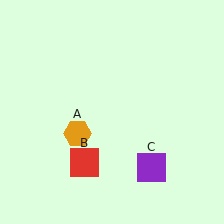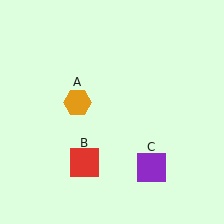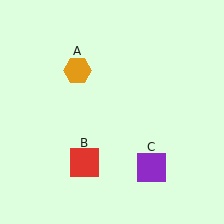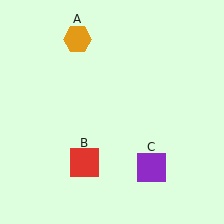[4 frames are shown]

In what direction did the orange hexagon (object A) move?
The orange hexagon (object A) moved up.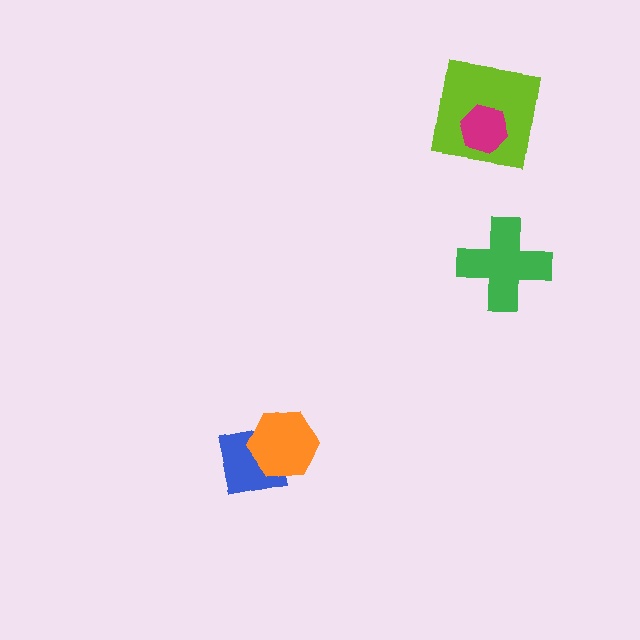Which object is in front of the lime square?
The magenta hexagon is in front of the lime square.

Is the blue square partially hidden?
Yes, it is partially covered by another shape.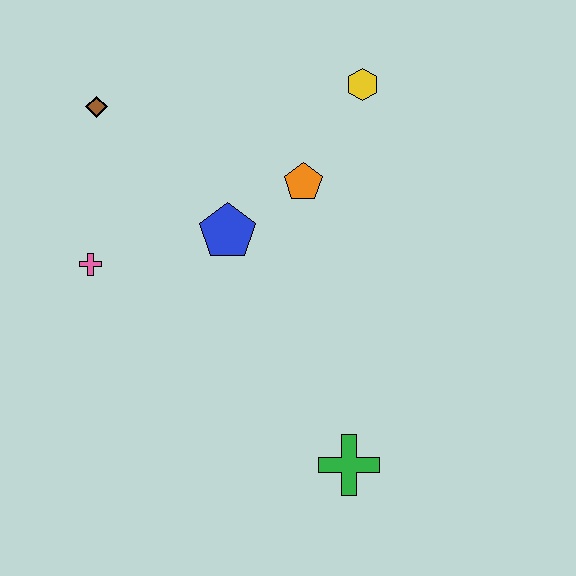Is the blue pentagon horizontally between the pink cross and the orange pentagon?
Yes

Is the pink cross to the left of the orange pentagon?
Yes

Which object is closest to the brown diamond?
The pink cross is closest to the brown diamond.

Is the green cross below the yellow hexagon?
Yes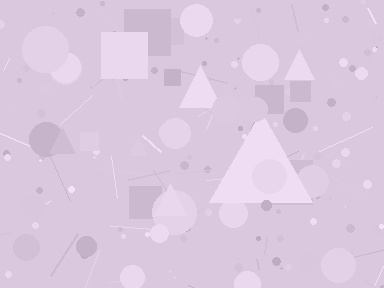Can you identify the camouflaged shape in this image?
The camouflaged shape is a triangle.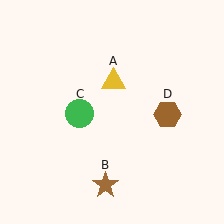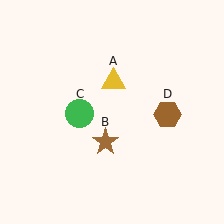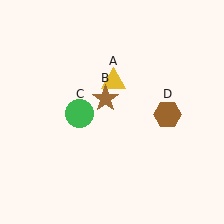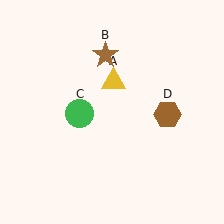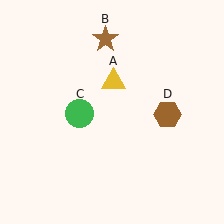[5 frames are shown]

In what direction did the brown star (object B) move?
The brown star (object B) moved up.